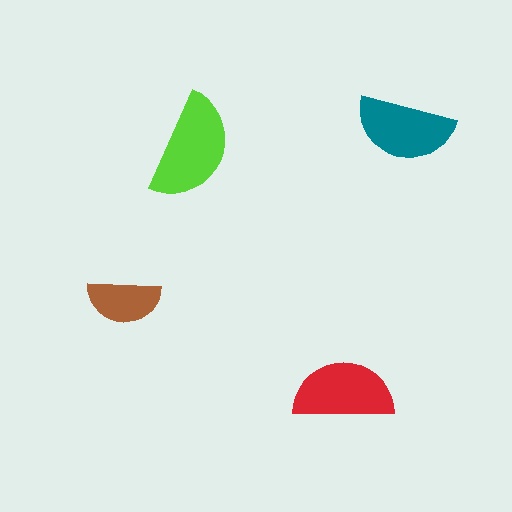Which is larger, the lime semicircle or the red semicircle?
The lime one.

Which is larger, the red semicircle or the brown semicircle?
The red one.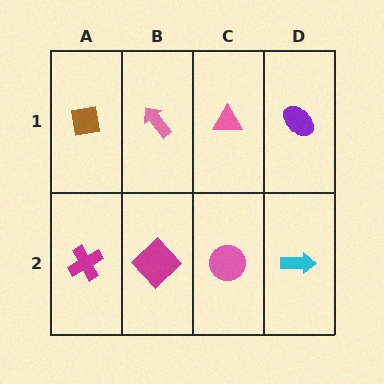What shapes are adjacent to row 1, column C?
A pink circle (row 2, column C), a pink arrow (row 1, column B), a purple ellipse (row 1, column D).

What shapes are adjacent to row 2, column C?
A pink triangle (row 1, column C), a magenta diamond (row 2, column B), a cyan arrow (row 2, column D).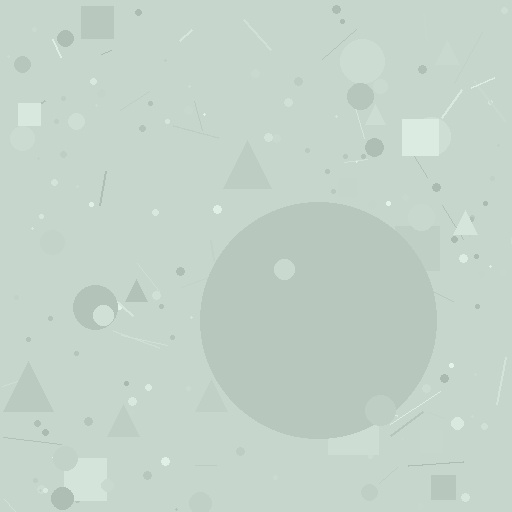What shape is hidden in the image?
A circle is hidden in the image.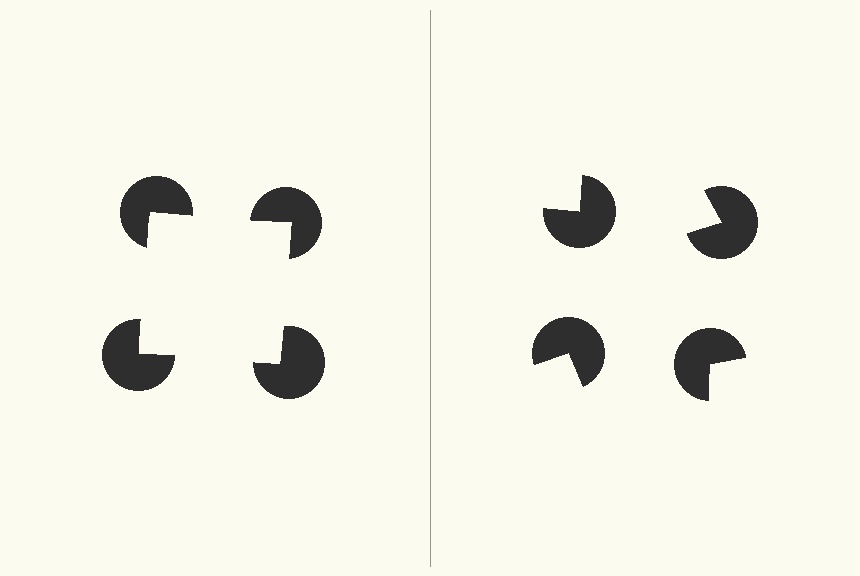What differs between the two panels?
The pac-man discs are positioned identically on both sides; only the wedge orientations differ. On the left they align to a square; on the right they are misaligned.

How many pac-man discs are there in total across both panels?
8 — 4 on each side.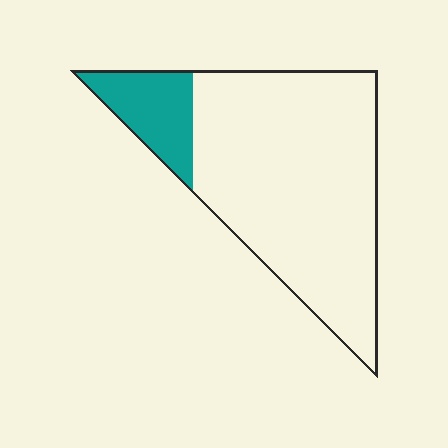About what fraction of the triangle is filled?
About one sixth (1/6).